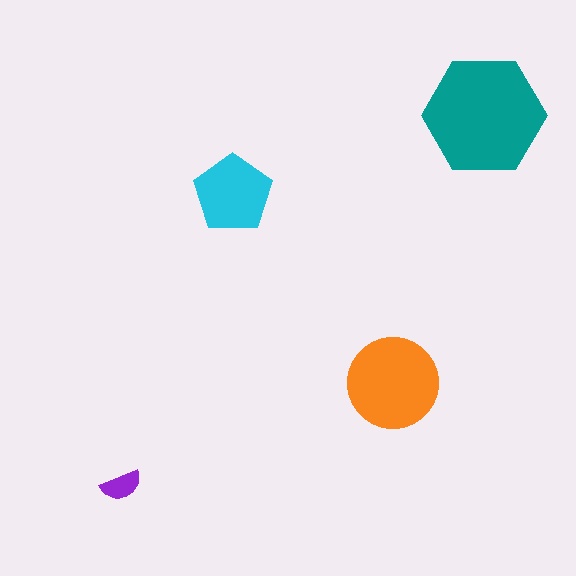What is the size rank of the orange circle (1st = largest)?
2nd.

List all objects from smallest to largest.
The purple semicircle, the cyan pentagon, the orange circle, the teal hexagon.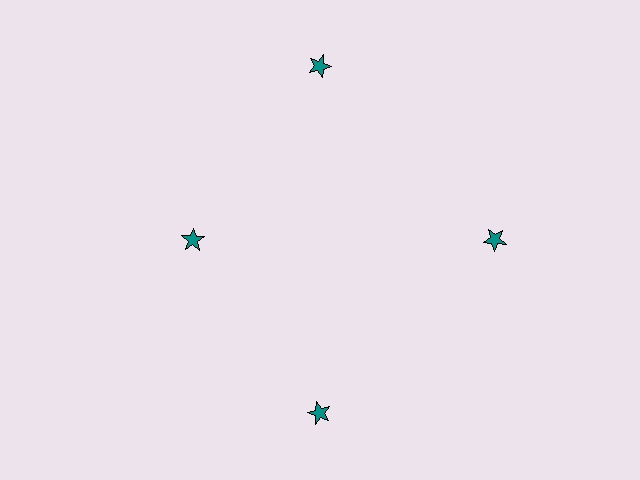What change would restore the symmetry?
The symmetry would be restored by moving it outward, back onto the ring so that all 4 stars sit at equal angles and equal distance from the center.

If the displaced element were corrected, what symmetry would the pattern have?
It would have 4-fold rotational symmetry — the pattern would map onto itself every 90 degrees.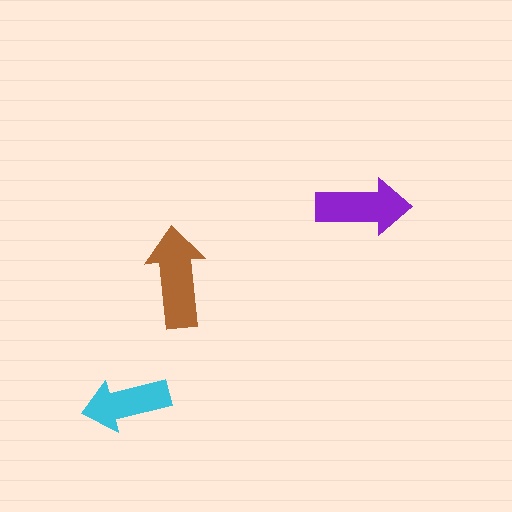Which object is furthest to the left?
The cyan arrow is leftmost.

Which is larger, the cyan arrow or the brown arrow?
The brown one.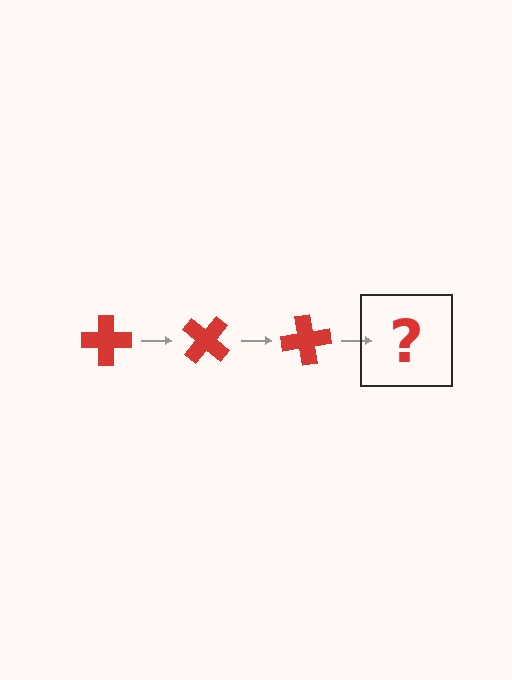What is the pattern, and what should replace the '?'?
The pattern is that the cross rotates 40 degrees each step. The '?' should be a red cross rotated 120 degrees.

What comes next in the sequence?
The next element should be a red cross rotated 120 degrees.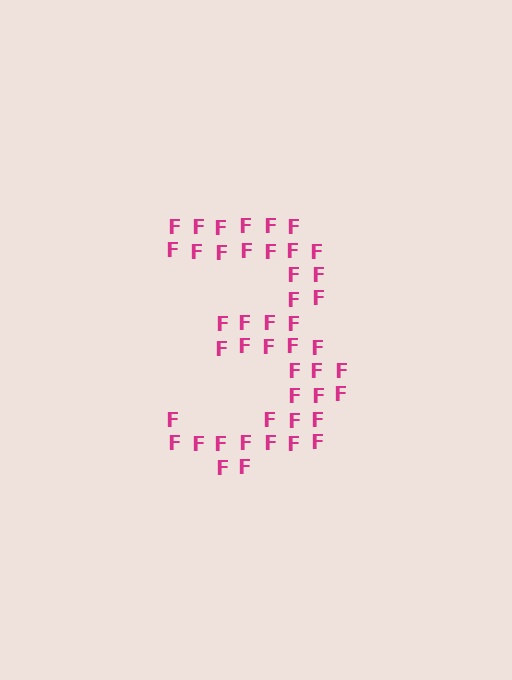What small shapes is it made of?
It is made of small letter F's.